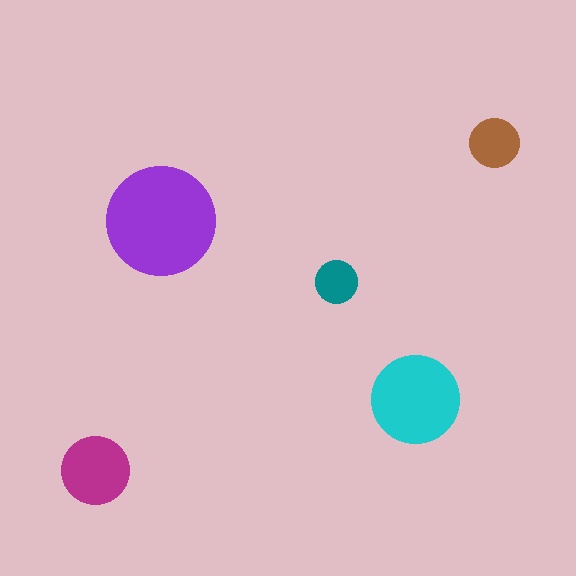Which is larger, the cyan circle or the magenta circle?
The cyan one.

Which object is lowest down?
The magenta circle is bottommost.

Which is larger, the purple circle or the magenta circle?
The purple one.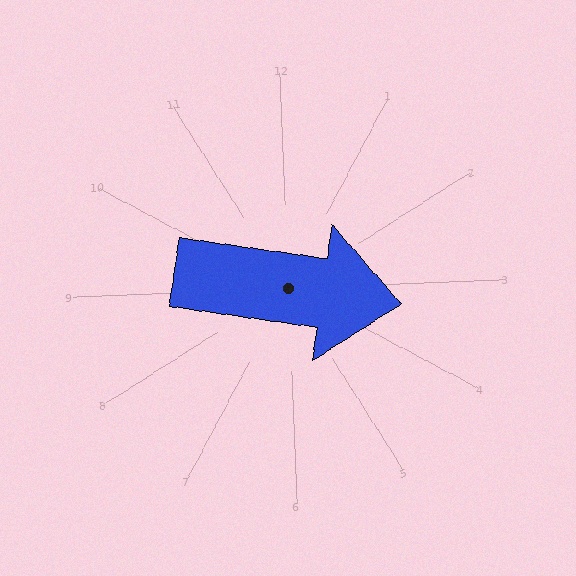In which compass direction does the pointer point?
East.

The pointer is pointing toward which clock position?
Roughly 3 o'clock.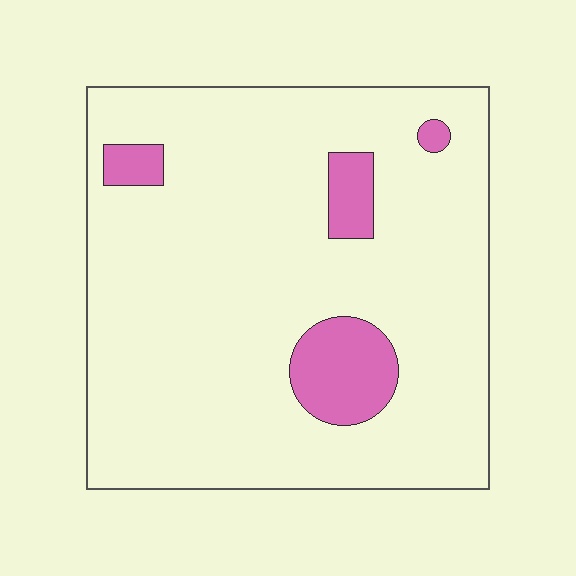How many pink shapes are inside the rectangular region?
4.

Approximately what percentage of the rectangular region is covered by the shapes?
Approximately 10%.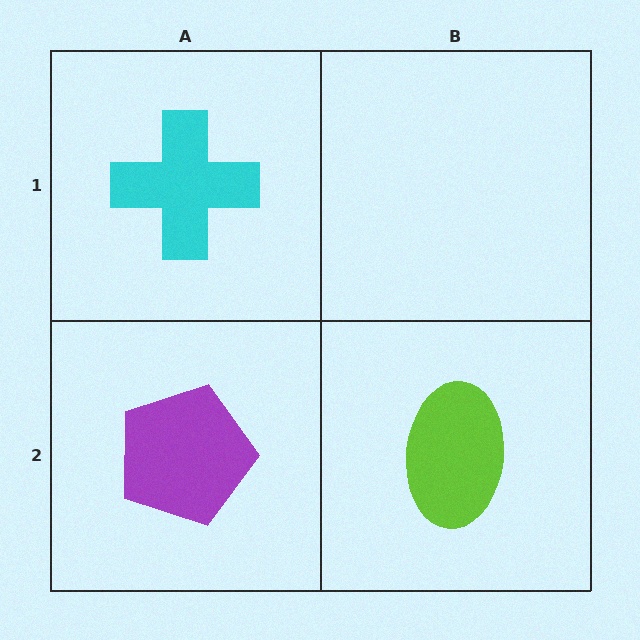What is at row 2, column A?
A purple pentagon.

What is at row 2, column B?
A lime ellipse.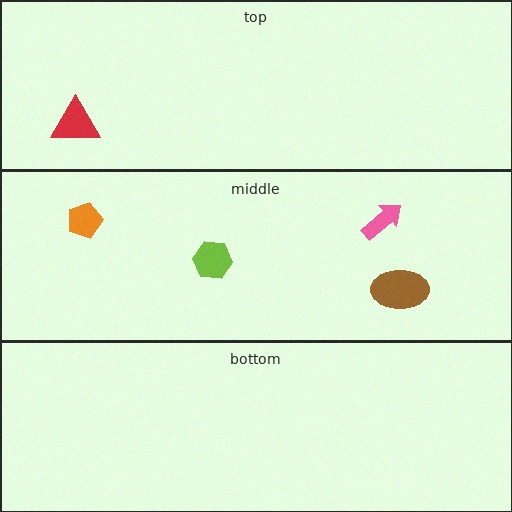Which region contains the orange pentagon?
The middle region.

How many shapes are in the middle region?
4.